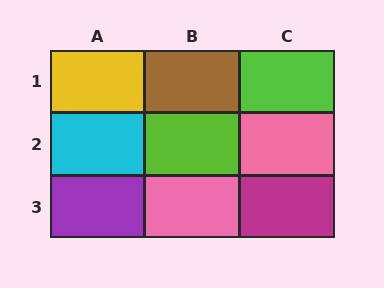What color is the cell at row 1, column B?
Brown.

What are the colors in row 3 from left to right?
Purple, pink, magenta.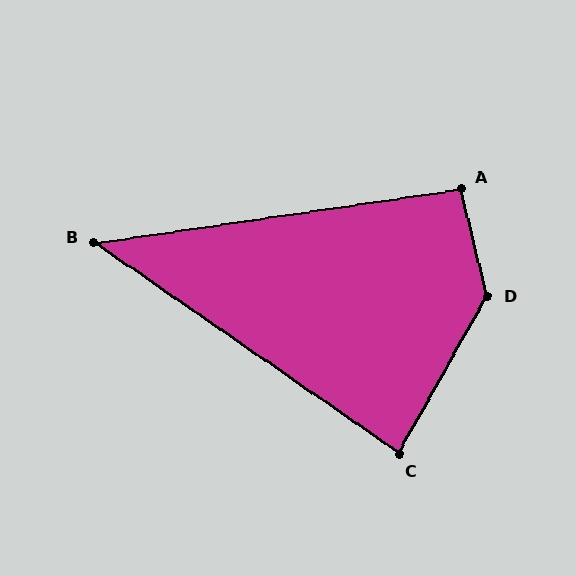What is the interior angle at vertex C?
Approximately 85 degrees (acute).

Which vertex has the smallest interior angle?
B, at approximately 43 degrees.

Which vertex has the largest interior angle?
D, at approximately 137 degrees.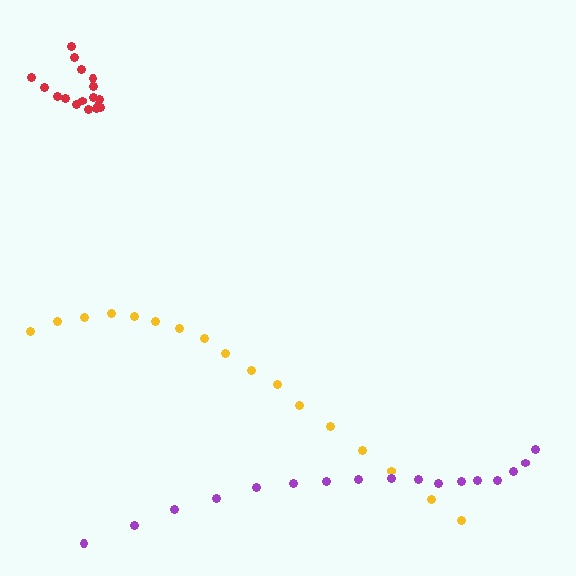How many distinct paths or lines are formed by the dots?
There are 3 distinct paths.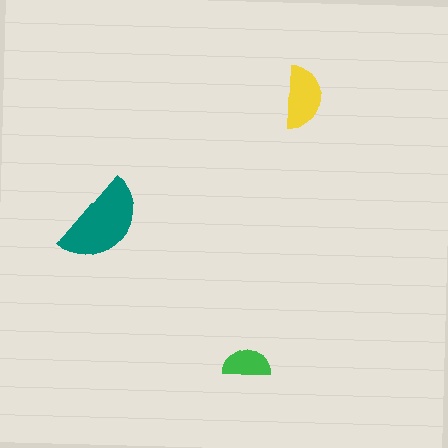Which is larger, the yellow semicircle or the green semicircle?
The yellow one.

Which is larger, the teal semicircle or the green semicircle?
The teal one.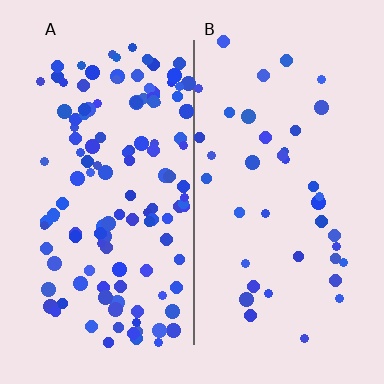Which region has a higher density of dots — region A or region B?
A (the left).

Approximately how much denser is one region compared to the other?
Approximately 3.2× — region A over region B.